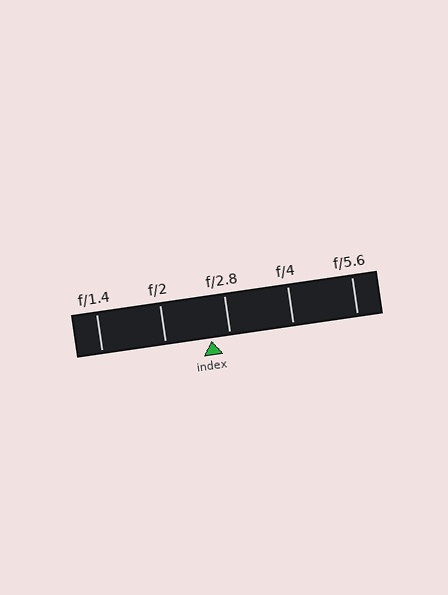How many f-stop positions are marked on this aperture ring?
There are 5 f-stop positions marked.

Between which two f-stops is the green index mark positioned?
The index mark is between f/2 and f/2.8.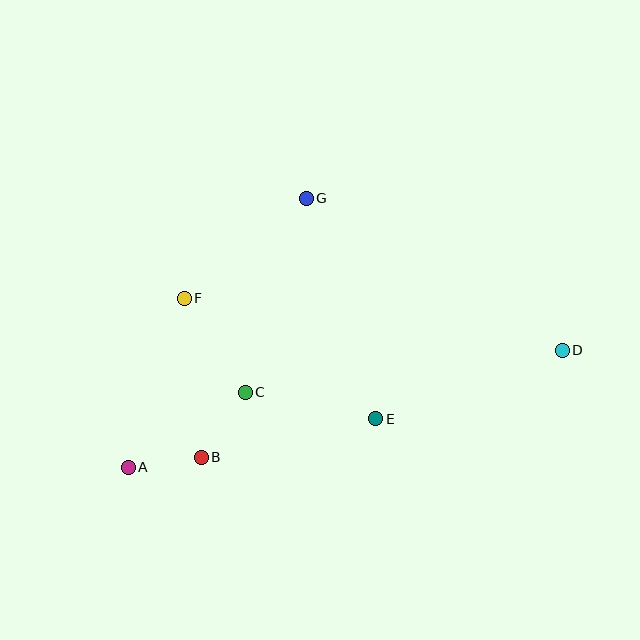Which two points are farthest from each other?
Points A and D are farthest from each other.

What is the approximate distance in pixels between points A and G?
The distance between A and G is approximately 323 pixels.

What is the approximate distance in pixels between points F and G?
The distance between F and G is approximately 158 pixels.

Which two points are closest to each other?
Points A and B are closest to each other.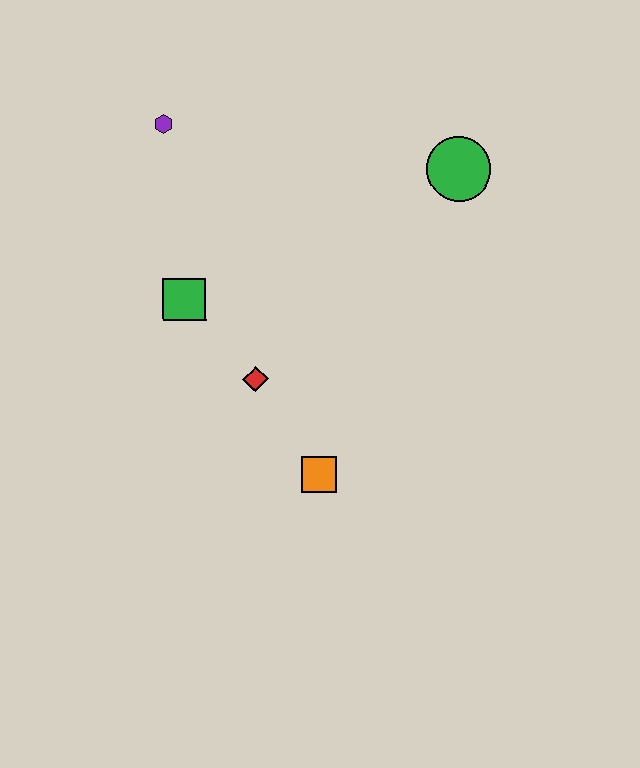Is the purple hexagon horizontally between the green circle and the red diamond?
No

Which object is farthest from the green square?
The green circle is farthest from the green square.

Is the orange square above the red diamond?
No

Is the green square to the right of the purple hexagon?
Yes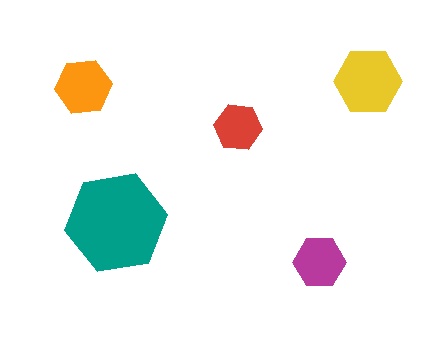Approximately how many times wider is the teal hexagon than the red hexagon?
About 2 times wider.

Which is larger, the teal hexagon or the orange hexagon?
The teal one.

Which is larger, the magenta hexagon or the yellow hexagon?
The yellow one.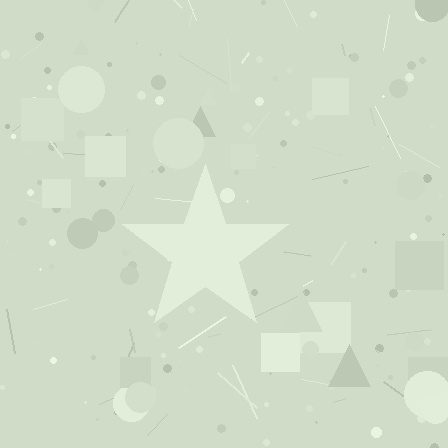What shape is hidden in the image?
A star is hidden in the image.